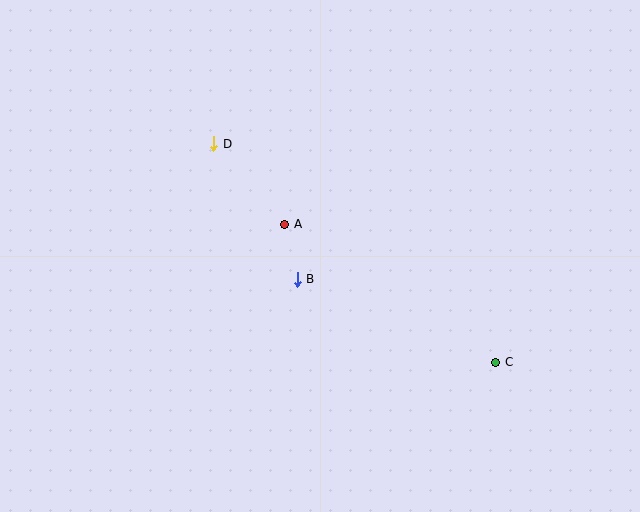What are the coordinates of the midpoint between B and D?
The midpoint between B and D is at (256, 211).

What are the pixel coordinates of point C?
Point C is at (496, 362).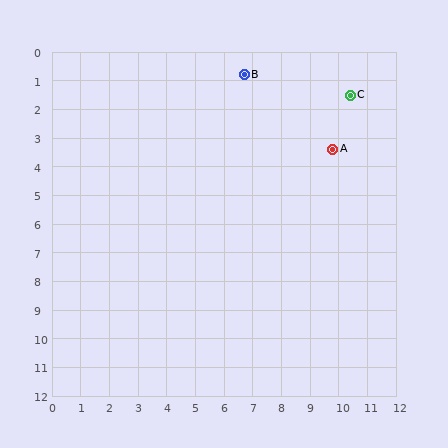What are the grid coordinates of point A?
Point A is at approximately (9.8, 3.4).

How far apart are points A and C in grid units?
Points A and C are about 2.0 grid units apart.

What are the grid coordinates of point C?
Point C is at approximately (10.4, 1.5).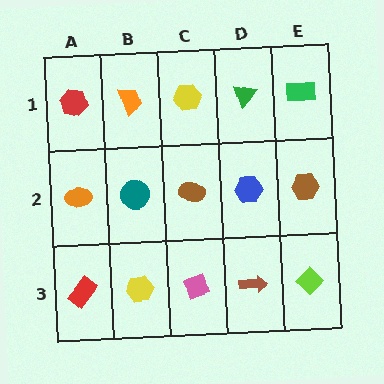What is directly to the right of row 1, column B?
A yellow hexagon.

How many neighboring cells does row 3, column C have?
3.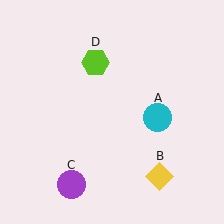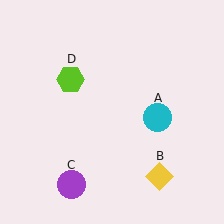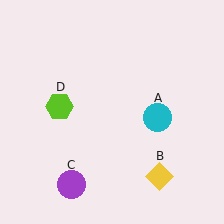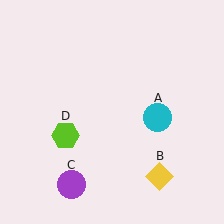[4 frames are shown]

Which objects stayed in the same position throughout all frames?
Cyan circle (object A) and yellow diamond (object B) and purple circle (object C) remained stationary.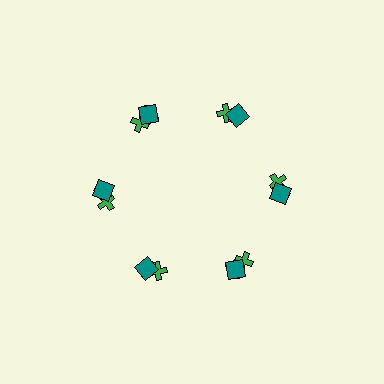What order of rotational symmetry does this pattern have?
This pattern has 6-fold rotational symmetry.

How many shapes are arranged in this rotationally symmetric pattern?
There are 18 shapes, arranged in 6 groups of 3.